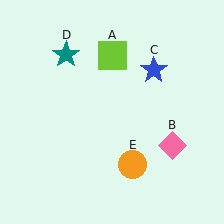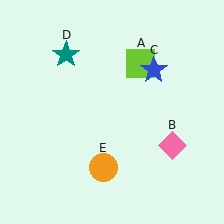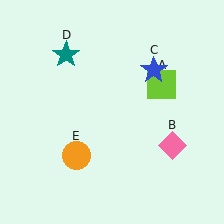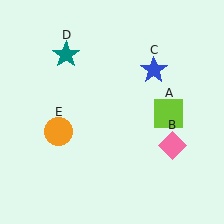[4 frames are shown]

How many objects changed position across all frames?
2 objects changed position: lime square (object A), orange circle (object E).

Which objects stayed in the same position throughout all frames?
Pink diamond (object B) and blue star (object C) and teal star (object D) remained stationary.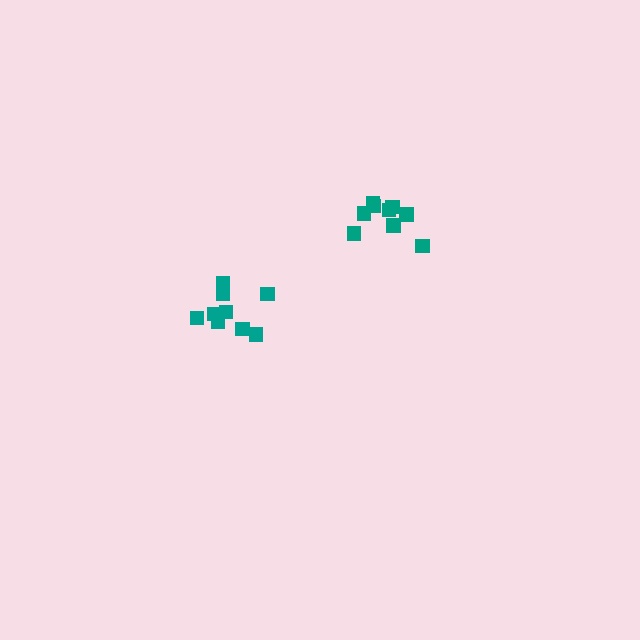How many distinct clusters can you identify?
There are 2 distinct clusters.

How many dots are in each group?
Group 1: 9 dots, Group 2: 9 dots (18 total).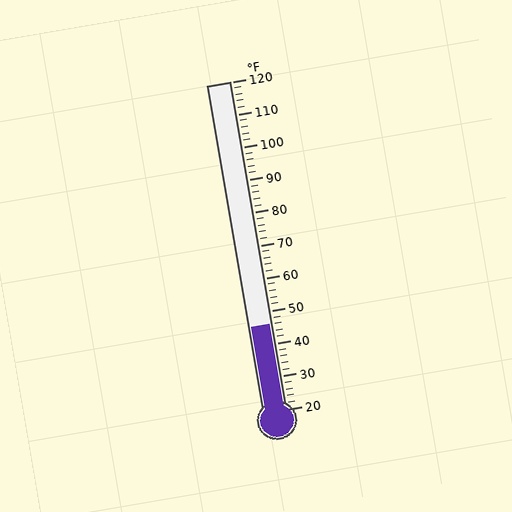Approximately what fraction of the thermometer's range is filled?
The thermometer is filled to approximately 25% of its range.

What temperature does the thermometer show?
The thermometer shows approximately 46°F.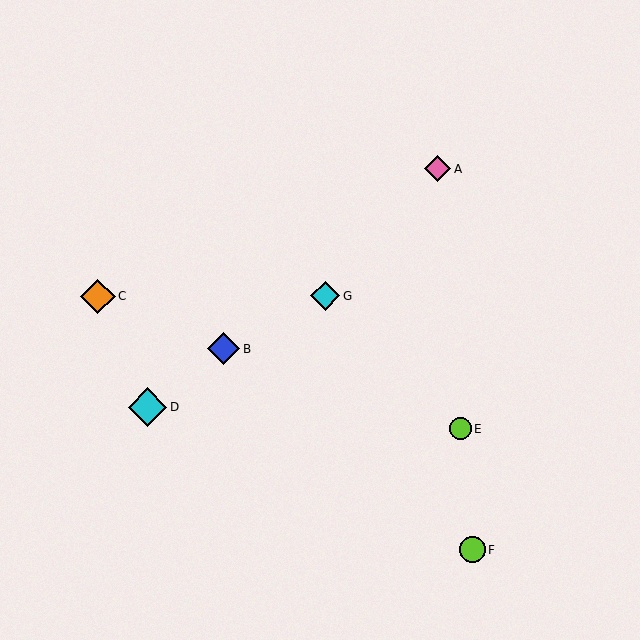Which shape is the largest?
The cyan diamond (labeled D) is the largest.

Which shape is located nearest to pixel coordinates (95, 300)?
The orange diamond (labeled C) at (98, 296) is nearest to that location.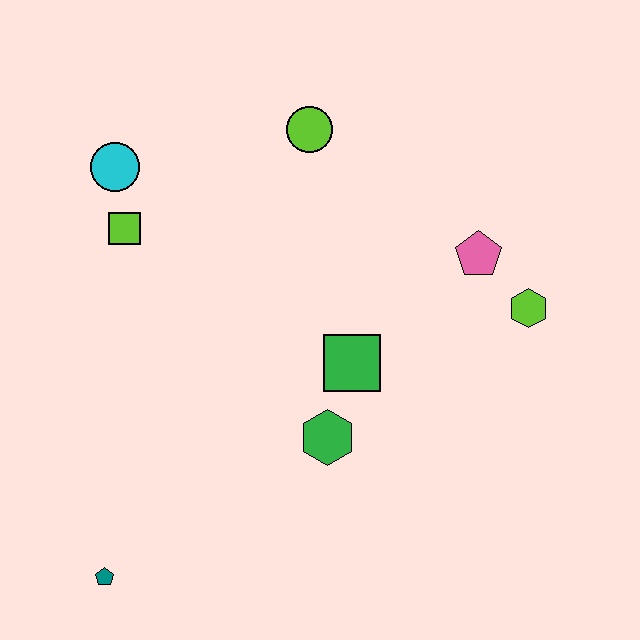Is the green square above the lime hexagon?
No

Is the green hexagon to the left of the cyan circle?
No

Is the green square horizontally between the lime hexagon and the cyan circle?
Yes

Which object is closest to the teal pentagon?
The green hexagon is closest to the teal pentagon.